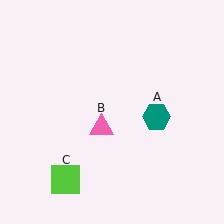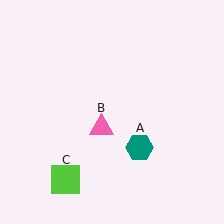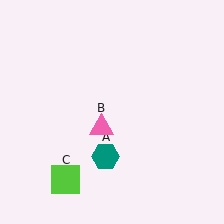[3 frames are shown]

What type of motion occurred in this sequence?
The teal hexagon (object A) rotated clockwise around the center of the scene.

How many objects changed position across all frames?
1 object changed position: teal hexagon (object A).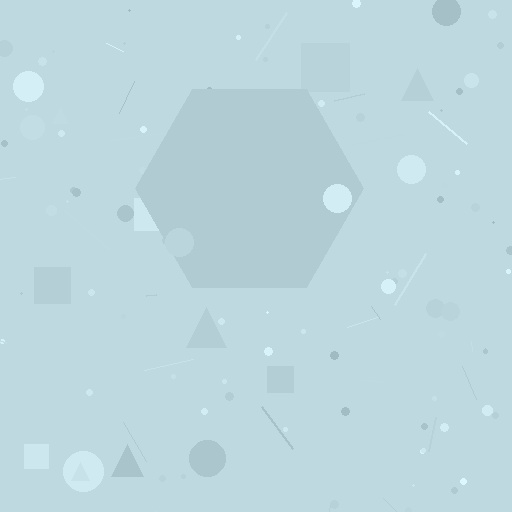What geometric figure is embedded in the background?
A hexagon is embedded in the background.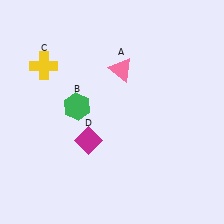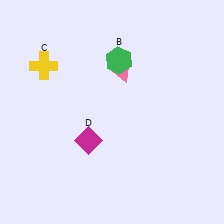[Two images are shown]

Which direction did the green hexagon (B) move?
The green hexagon (B) moved up.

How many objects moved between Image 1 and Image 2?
1 object moved between the two images.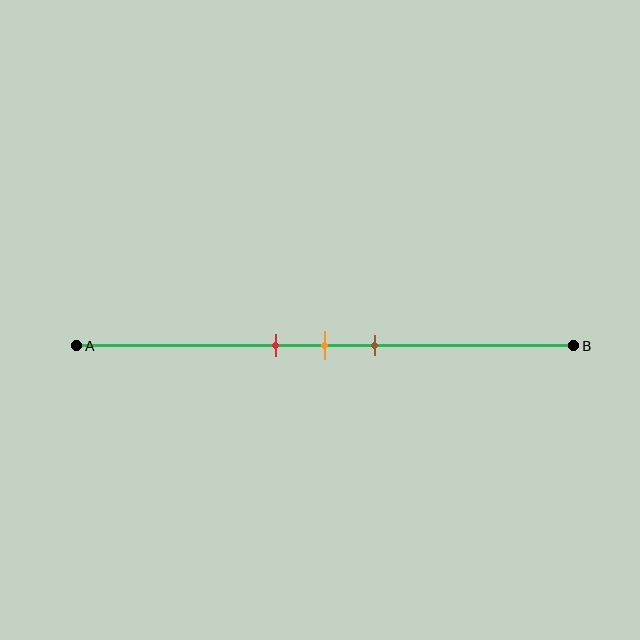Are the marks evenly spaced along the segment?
Yes, the marks are approximately evenly spaced.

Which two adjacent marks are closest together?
The red and orange marks are the closest adjacent pair.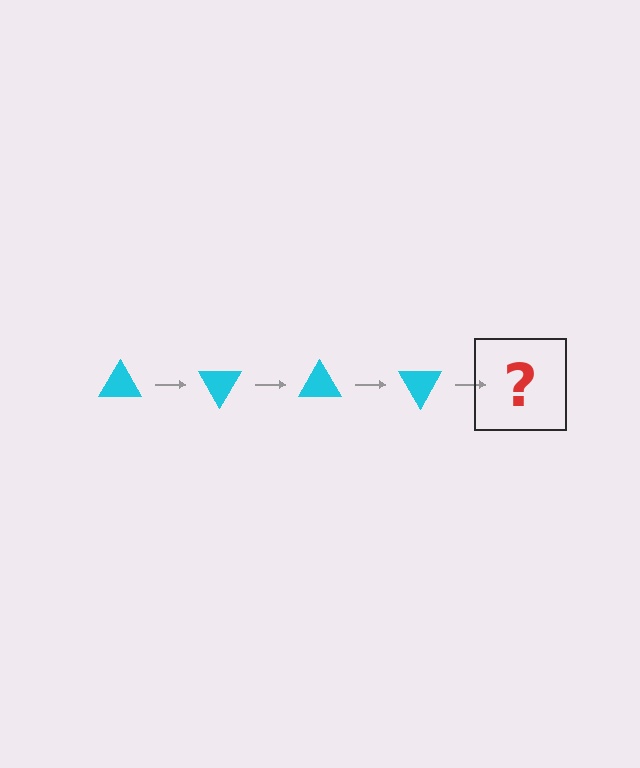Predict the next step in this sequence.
The next step is a cyan triangle rotated 240 degrees.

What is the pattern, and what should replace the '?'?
The pattern is that the triangle rotates 60 degrees each step. The '?' should be a cyan triangle rotated 240 degrees.